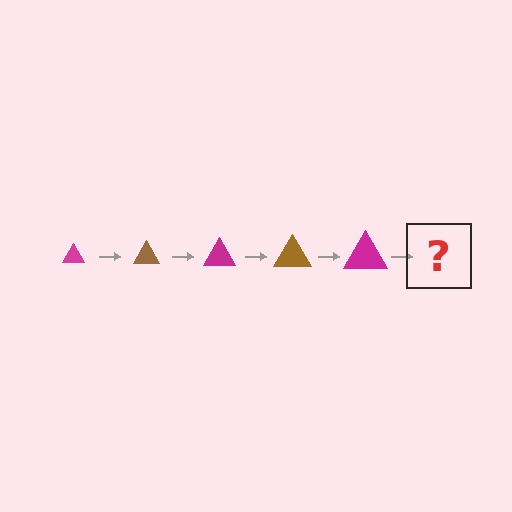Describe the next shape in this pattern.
It should be a brown triangle, larger than the previous one.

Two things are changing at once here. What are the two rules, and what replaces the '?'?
The two rules are that the triangle grows larger each step and the color cycles through magenta and brown. The '?' should be a brown triangle, larger than the previous one.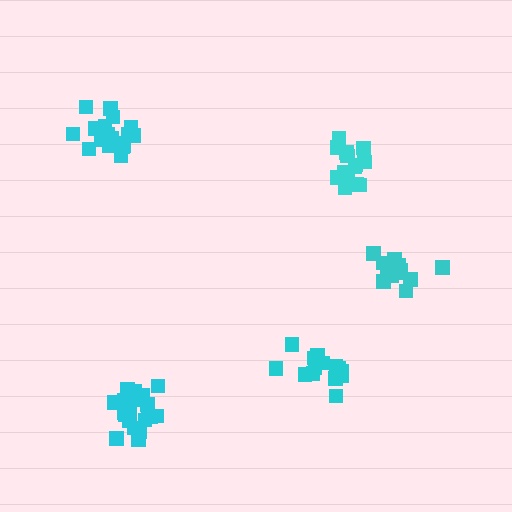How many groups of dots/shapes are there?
There are 5 groups.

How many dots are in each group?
Group 1: 18 dots, Group 2: 20 dots, Group 3: 14 dots, Group 4: 15 dots, Group 5: 15 dots (82 total).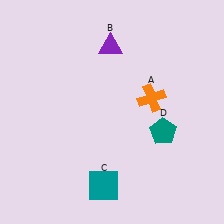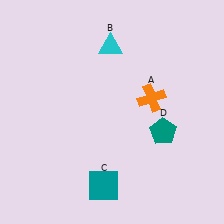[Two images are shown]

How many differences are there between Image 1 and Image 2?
There is 1 difference between the two images.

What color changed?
The triangle (B) changed from purple in Image 1 to cyan in Image 2.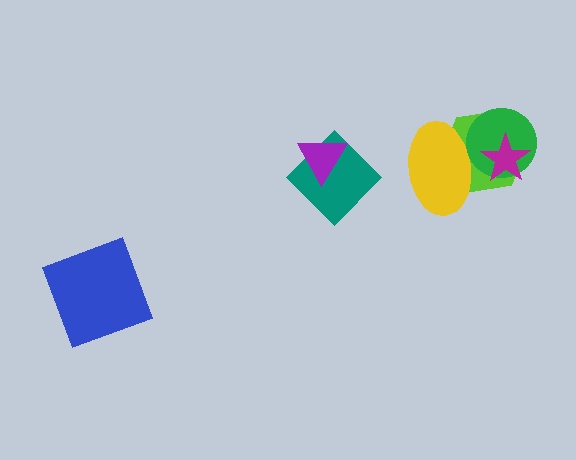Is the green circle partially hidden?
Yes, it is partially covered by another shape.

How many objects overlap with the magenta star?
2 objects overlap with the magenta star.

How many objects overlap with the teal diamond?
1 object overlaps with the teal diamond.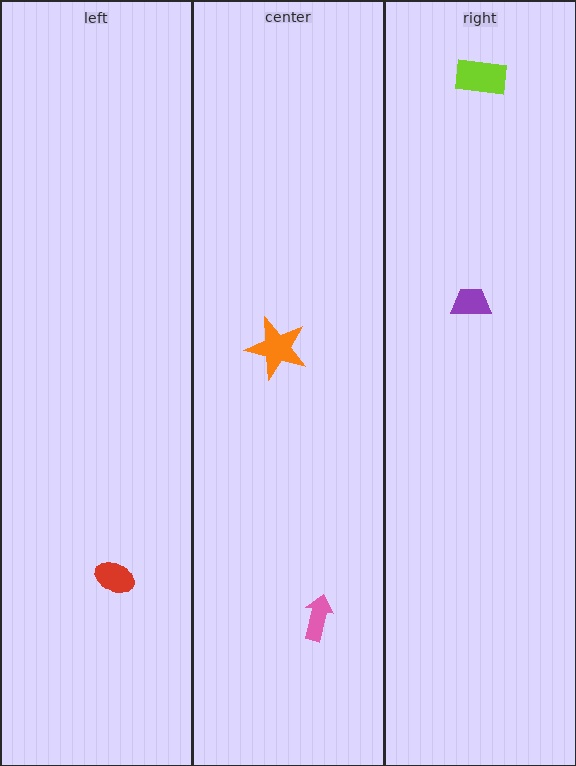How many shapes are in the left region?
1.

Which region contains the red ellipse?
The left region.